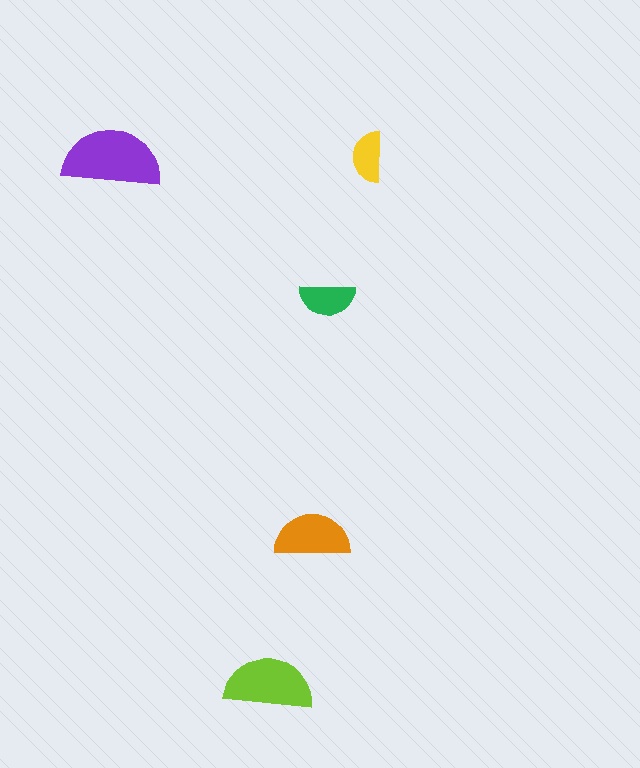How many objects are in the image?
There are 5 objects in the image.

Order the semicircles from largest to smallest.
the purple one, the lime one, the orange one, the green one, the yellow one.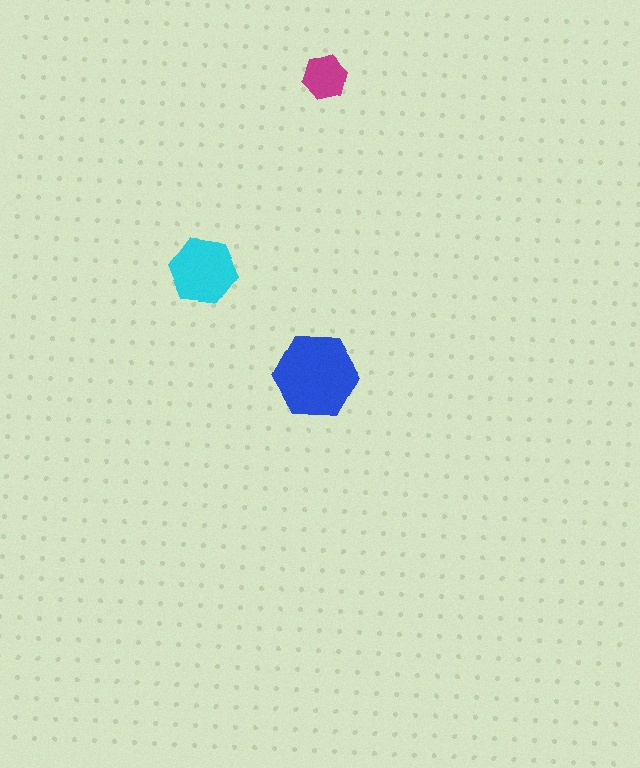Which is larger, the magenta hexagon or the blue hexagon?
The blue one.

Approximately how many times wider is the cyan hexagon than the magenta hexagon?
About 1.5 times wider.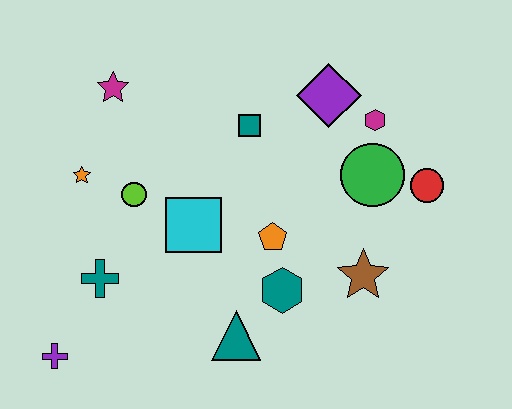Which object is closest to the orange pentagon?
The teal hexagon is closest to the orange pentagon.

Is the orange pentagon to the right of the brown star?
No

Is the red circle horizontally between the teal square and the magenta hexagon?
No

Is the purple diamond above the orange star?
Yes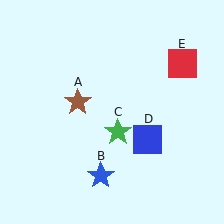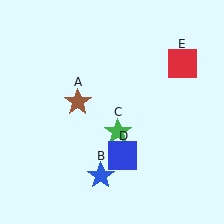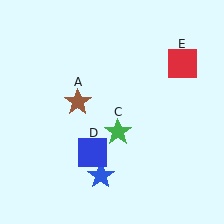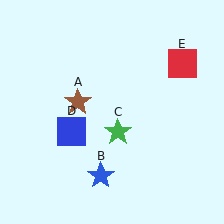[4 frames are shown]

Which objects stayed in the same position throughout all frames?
Brown star (object A) and blue star (object B) and green star (object C) and red square (object E) remained stationary.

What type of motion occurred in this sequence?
The blue square (object D) rotated clockwise around the center of the scene.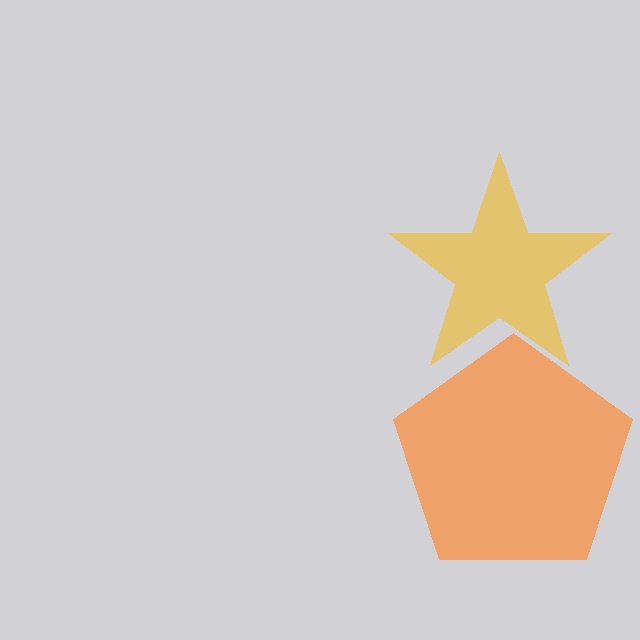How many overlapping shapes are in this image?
There are 2 overlapping shapes in the image.